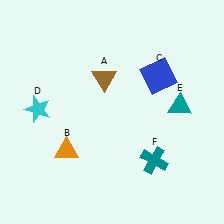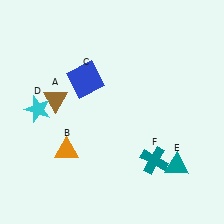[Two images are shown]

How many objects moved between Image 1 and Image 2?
3 objects moved between the two images.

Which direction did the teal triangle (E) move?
The teal triangle (E) moved down.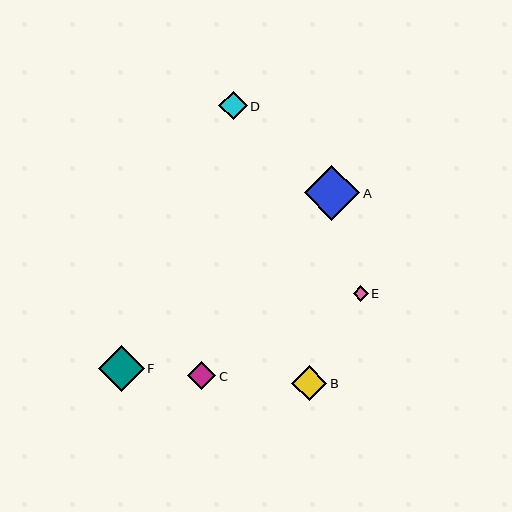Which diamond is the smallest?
Diamond E is the smallest with a size of approximately 15 pixels.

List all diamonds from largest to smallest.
From largest to smallest: A, F, B, D, C, E.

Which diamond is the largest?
Diamond A is the largest with a size of approximately 55 pixels.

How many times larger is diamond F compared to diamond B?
Diamond F is approximately 1.3 times the size of diamond B.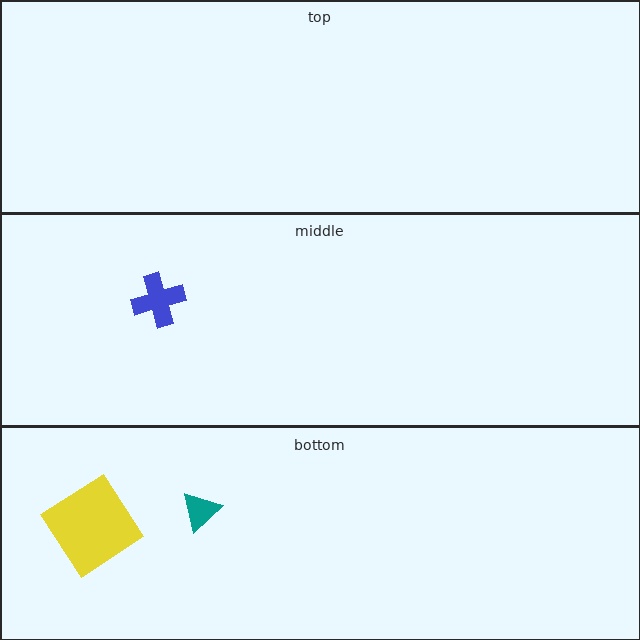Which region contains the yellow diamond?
The bottom region.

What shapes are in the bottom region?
The teal triangle, the yellow diamond.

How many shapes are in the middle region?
1.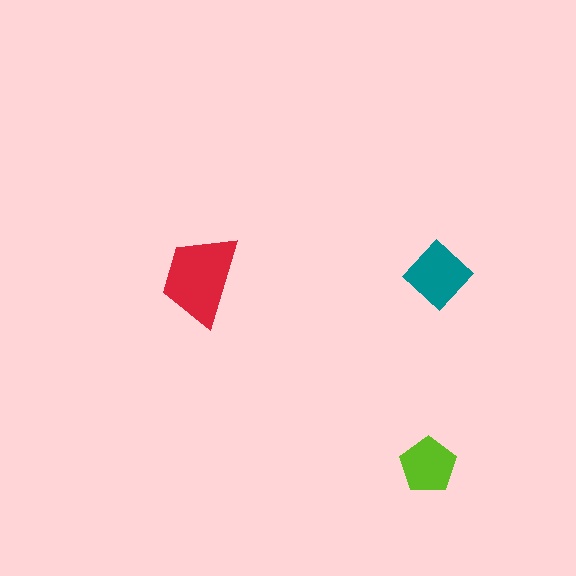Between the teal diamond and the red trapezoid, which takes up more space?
The red trapezoid.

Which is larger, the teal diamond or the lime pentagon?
The teal diamond.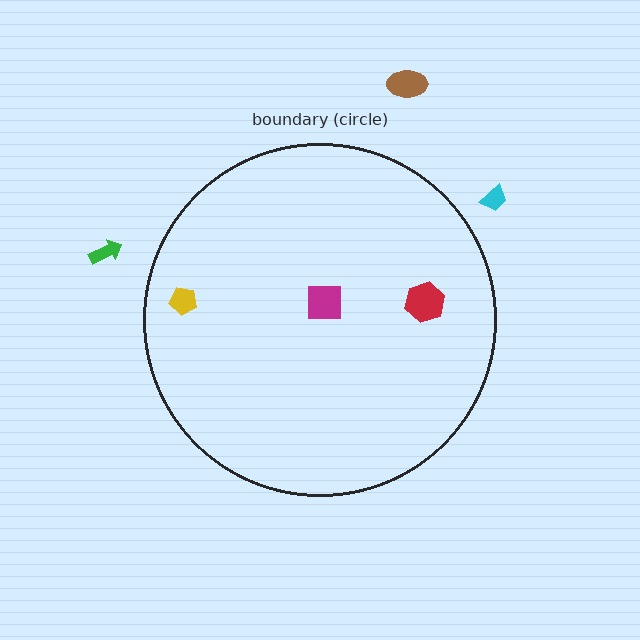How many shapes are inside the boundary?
3 inside, 3 outside.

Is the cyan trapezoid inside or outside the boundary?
Outside.